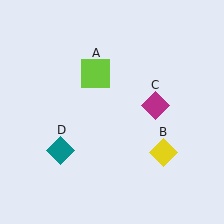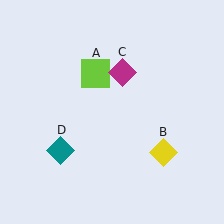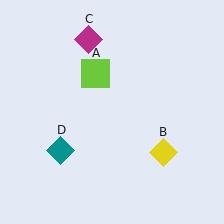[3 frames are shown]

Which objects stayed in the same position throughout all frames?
Lime square (object A) and yellow diamond (object B) and teal diamond (object D) remained stationary.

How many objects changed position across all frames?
1 object changed position: magenta diamond (object C).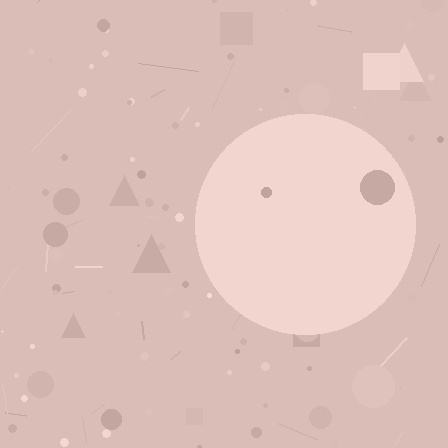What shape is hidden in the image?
A circle is hidden in the image.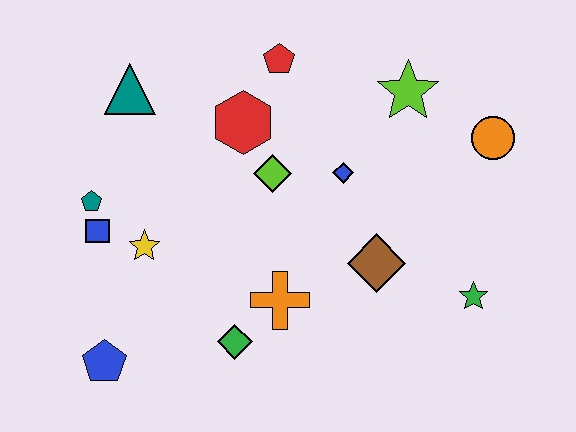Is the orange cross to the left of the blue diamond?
Yes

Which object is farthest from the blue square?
The orange circle is farthest from the blue square.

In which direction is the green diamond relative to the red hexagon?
The green diamond is below the red hexagon.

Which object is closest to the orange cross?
The green diamond is closest to the orange cross.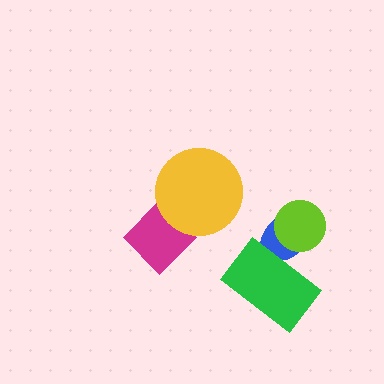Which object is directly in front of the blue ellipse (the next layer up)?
The lime circle is directly in front of the blue ellipse.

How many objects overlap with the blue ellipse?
2 objects overlap with the blue ellipse.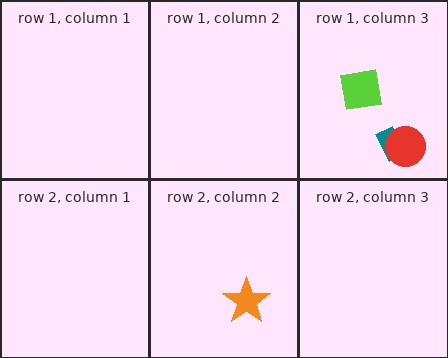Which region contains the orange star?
The row 2, column 2 region.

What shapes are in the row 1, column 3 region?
The lime square, the teal rectangle, the red circle.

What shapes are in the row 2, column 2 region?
The orange star.